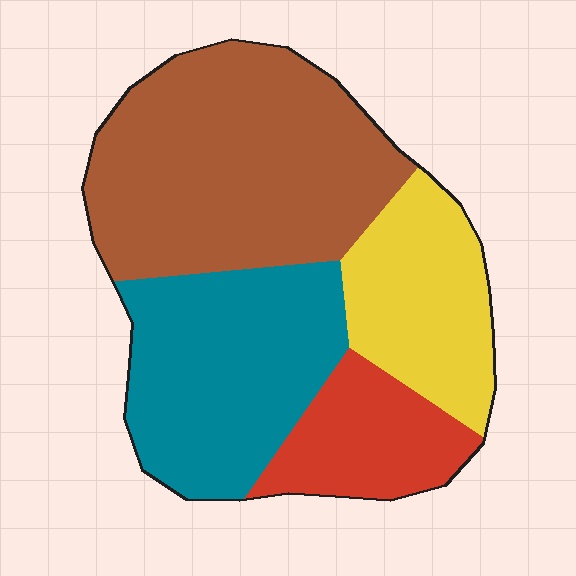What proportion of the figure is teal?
Teal covers around 30% of the figure.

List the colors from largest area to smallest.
From largest to smallest: brown, teal, yellow, red.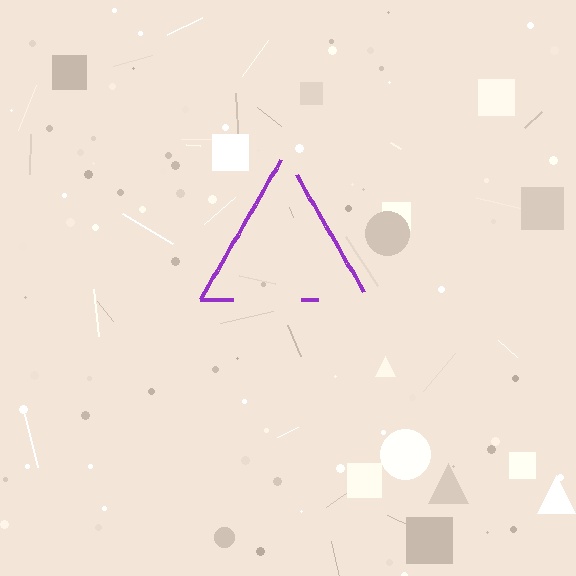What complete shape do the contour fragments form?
The contour fragments form a triangle.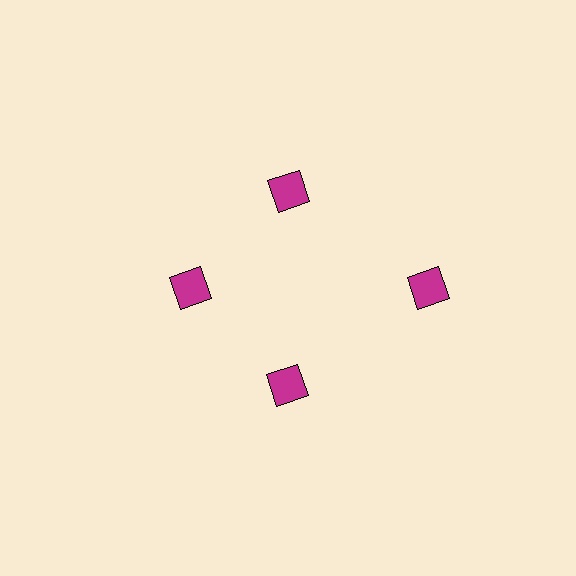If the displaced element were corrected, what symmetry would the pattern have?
It would have 4-fold rotational symmetry — the pattern would map onto itself every 90 degrees.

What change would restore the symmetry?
The symmetry would be restored by moving it inward, back onto the ring so that all 4 diamonds sit at equal angles and equal distance from the center.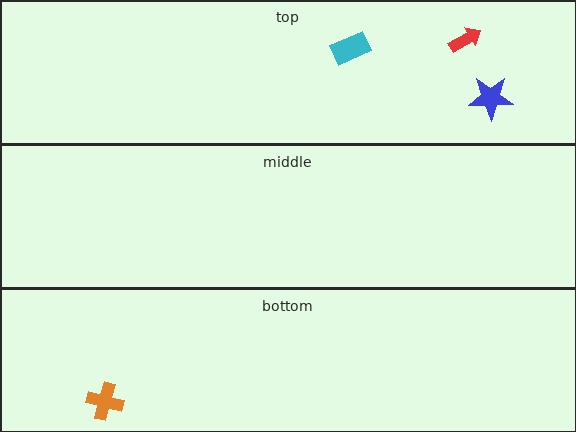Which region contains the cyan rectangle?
The top region.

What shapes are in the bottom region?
The orange cross.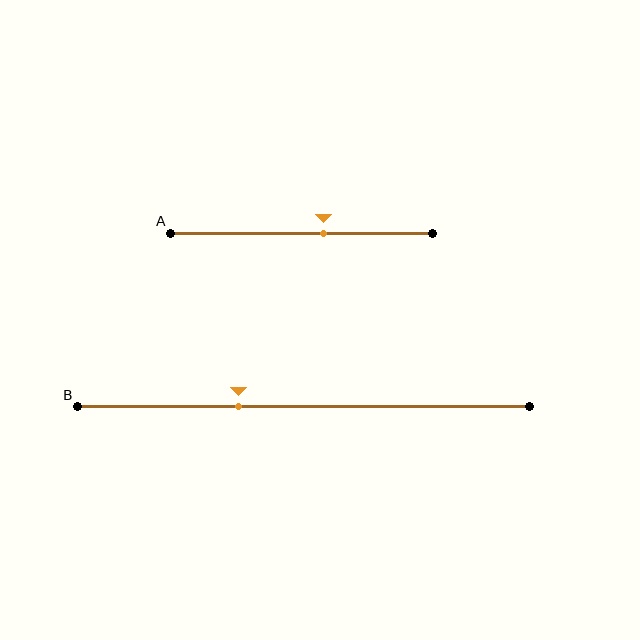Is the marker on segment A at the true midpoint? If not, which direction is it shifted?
No, the marker on segment A is shifted to the right by about 9% of the segment length.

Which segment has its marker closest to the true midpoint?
Segment A has its marker closest to the true midpoint.